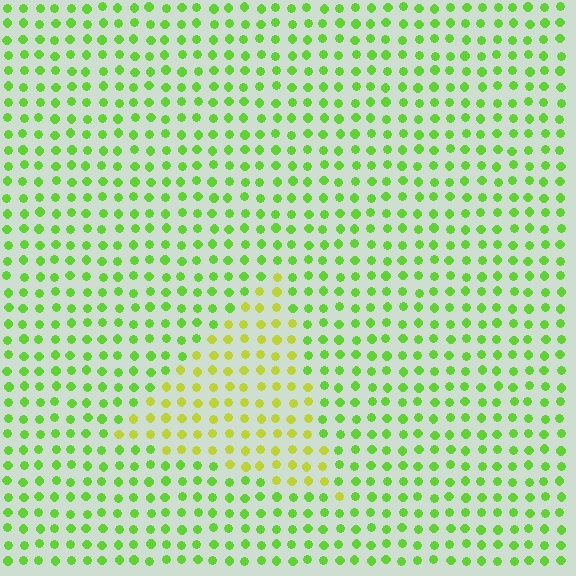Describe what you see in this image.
The image is filled with small lime elements in a uniform arrangement. A triangle-shaped region is visible where the elements are tinted to a slightly different hue, forming a subtle color boundary.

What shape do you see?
I see a triangle.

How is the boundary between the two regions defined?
The boundary is defined purely by a slight shift in hue (about 35 degrees). Spacing, size, and orientation are identical on both sides.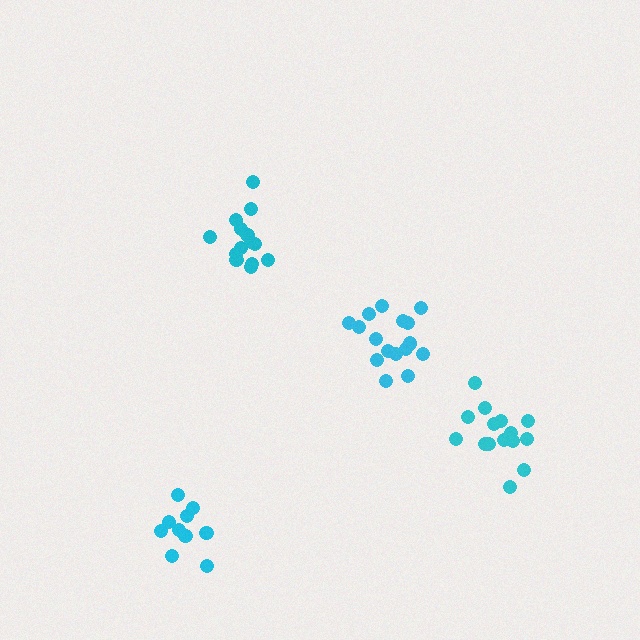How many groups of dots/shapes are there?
There are 4 groups.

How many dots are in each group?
Group 1: 16 dots, Group 2: 14 dots, Group 3: 15 dots, Group 4: 10 dots (55 total).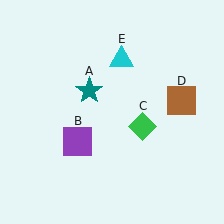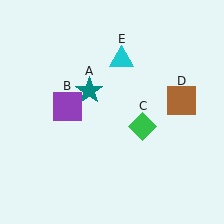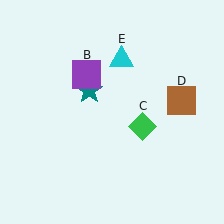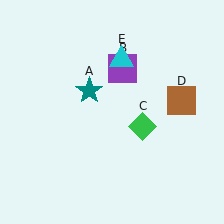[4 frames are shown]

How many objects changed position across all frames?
1 object changed position: purple square (object B).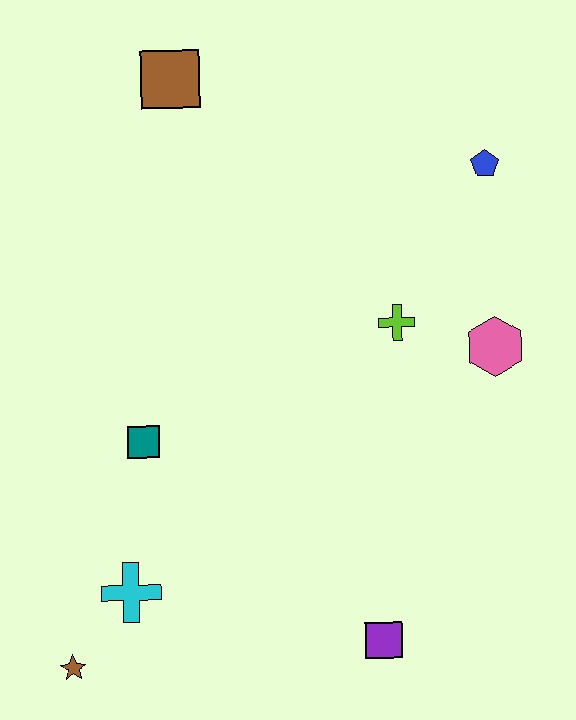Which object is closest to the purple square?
The cyan cross is closest to the purple square.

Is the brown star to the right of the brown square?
No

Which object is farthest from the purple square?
The brown square is farthest from the purple square.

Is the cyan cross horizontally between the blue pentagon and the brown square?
No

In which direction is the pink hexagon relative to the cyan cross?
The pink hexagon is to the right of the cyan cross.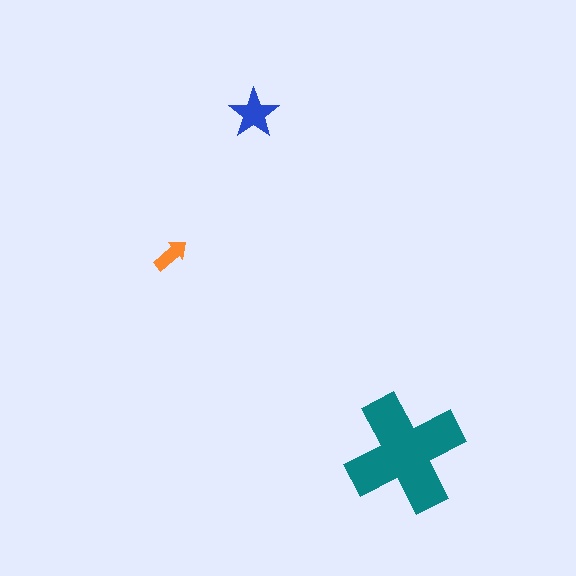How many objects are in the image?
There are 3 objects in the image.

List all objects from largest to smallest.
The teal cross, the blue star, the orange arrow.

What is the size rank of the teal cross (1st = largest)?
1st.